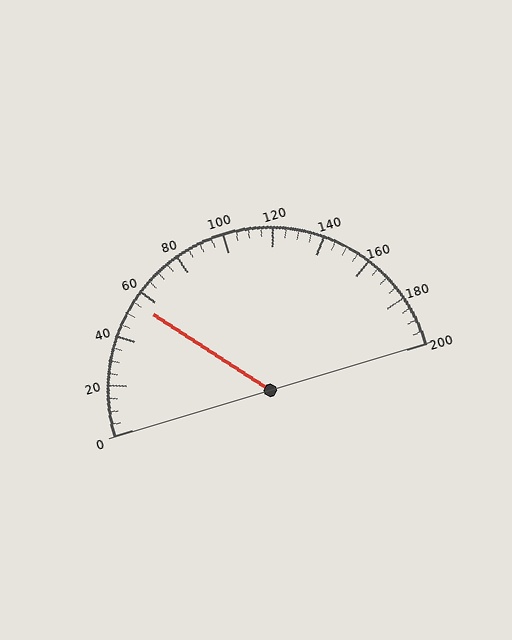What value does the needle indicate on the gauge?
The needle indicates approximately 55.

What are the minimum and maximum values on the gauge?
The gauge ranges from 0 to 200.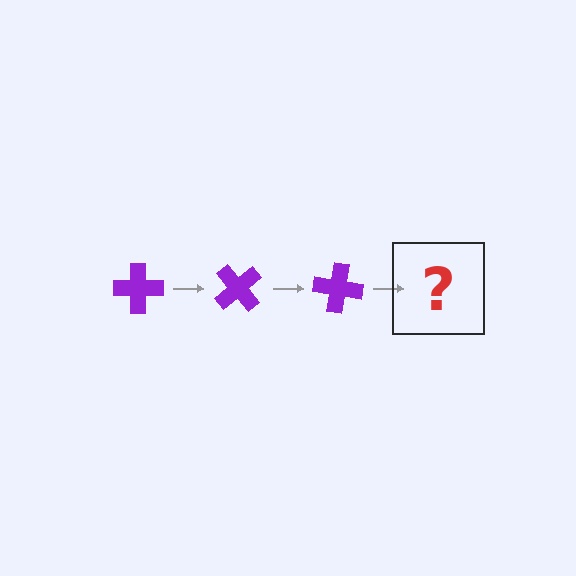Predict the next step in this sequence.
The next step is a purple cross rotated 150 degrees.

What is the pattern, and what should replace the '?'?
The pattern is that the cross rotates 50 degrees each step. The '?' should be a purple cross rotated 150 degrees.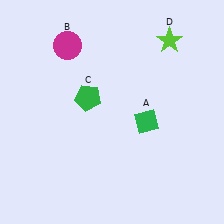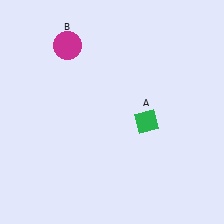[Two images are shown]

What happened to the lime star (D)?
The lime star (D) was removed in Image 2. It was in the top-right area of Image 1.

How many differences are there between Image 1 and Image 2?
There are 2 differences between the two images.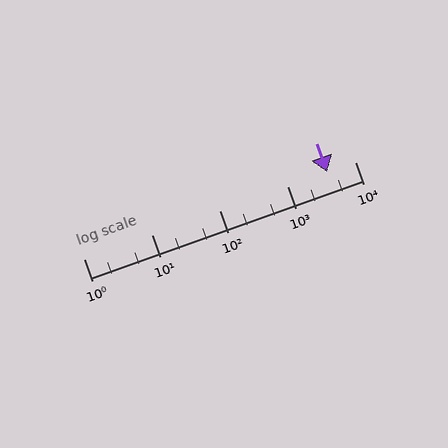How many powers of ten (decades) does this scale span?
The scale spans 4 decades, from 1 to 10000.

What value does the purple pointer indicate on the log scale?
The pointer indicates approximately 3900.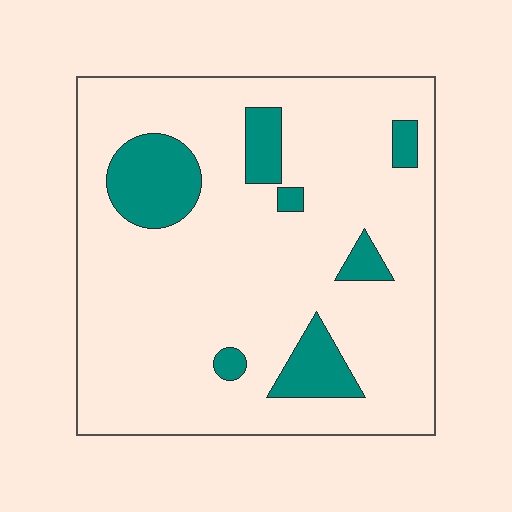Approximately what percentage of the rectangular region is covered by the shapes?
Approximately 15%.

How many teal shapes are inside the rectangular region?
7.